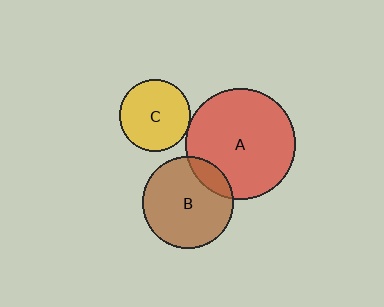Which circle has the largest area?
Circle A (red).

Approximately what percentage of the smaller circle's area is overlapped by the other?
Approximately 5%.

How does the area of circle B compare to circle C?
Approximately 1.6 times.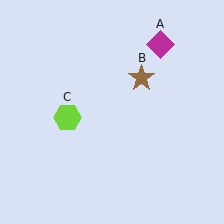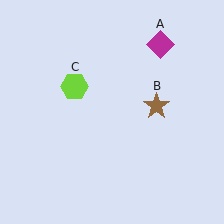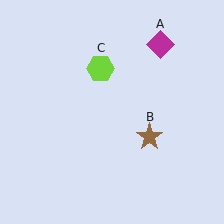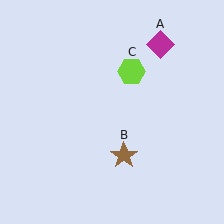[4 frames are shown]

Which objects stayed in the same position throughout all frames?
Magenta diamond (object A) remained stationary.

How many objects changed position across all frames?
2 objects changed position: brown star (object B), lime hexagon (object C).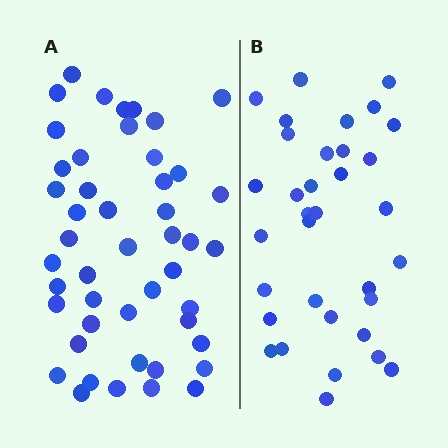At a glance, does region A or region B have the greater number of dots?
Region A (the left region) has more dots.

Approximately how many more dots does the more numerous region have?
Region A has approximately 15 more dots than region B.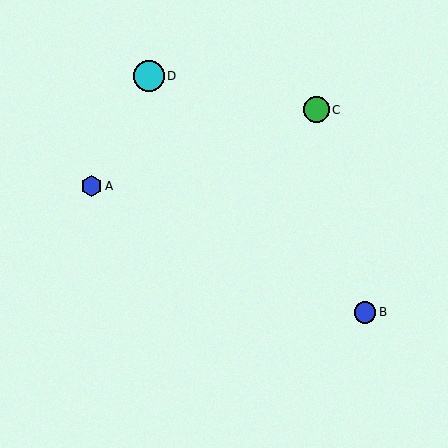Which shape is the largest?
The cyan circle (labeled D) is the largest.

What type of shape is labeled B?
Shape B is a blue circle.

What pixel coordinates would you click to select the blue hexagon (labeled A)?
Click at (92, 186) to select the blue hexagon A.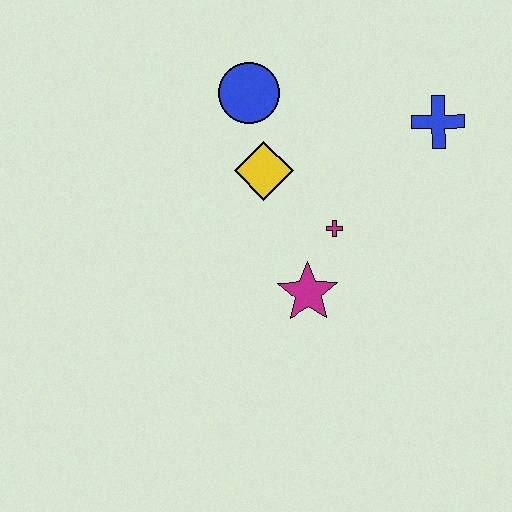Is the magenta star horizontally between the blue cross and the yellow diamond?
Yes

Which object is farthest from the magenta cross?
The blue circle is farthest from the magenta cross.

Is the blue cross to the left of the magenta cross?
No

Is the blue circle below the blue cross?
No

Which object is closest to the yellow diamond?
The blue circle is closest to the yellow diamond.